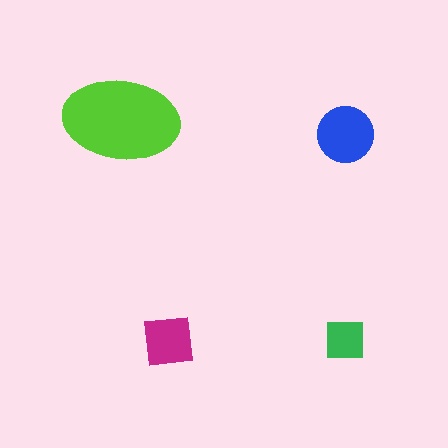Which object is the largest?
The lime ellipse.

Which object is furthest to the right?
The blue circle is rightmost.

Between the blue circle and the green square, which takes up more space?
The blue circle.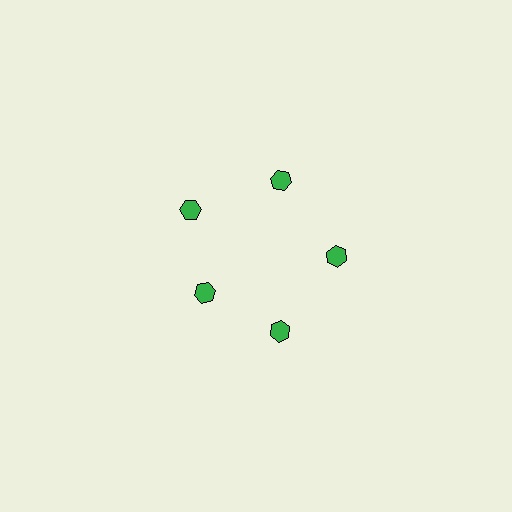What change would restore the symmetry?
The symmetry would be restored by moving it outward, back onto the ring so that all 5 hexagons sit at equal angles and equal distance from the center.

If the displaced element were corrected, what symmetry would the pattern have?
It would have 5-fold rotational symmetry — the pattern would map onto itself every 72 degrees.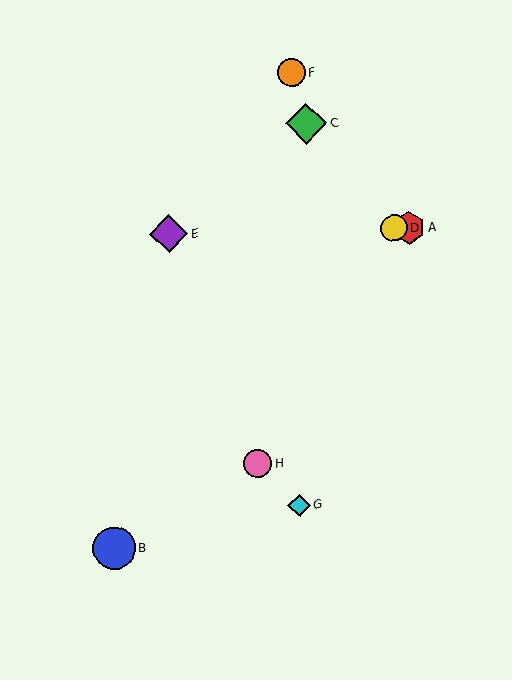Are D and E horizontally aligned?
Yes, both are at y≈228.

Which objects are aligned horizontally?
Objects A, D, E are aligned horizontally.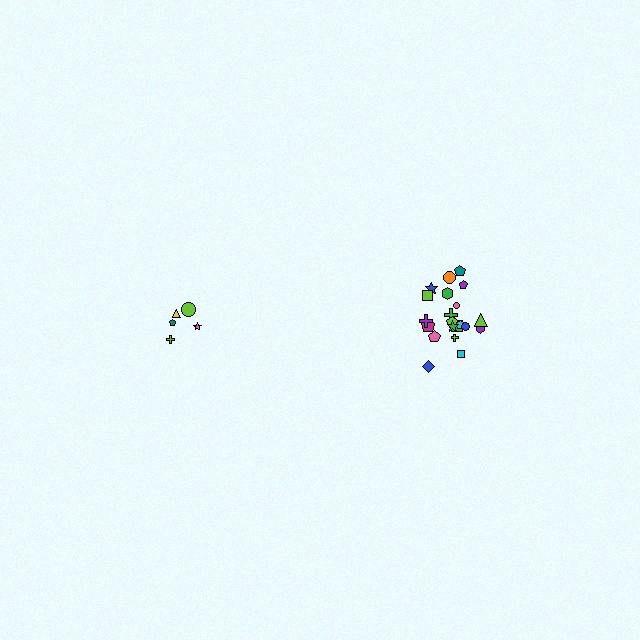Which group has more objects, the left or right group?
The right group.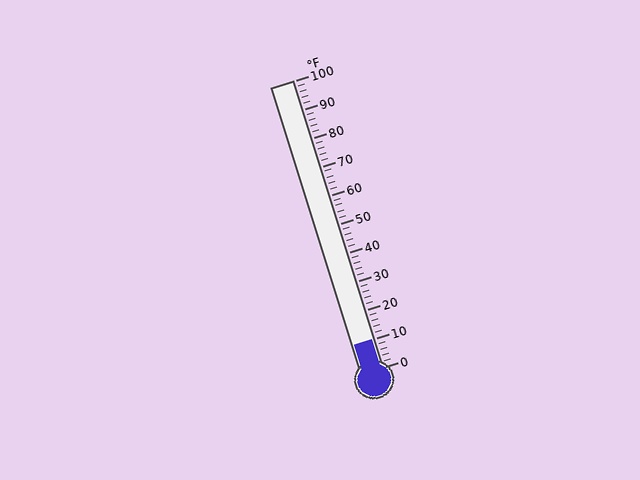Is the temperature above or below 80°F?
The temperature is below 80°F.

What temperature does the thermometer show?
The thermometer shows approximately 10°F.